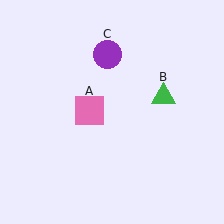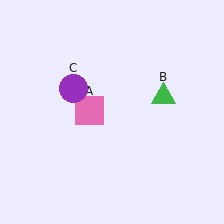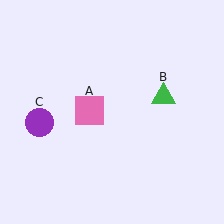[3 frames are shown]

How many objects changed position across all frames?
1 object changed position: purple circle (object C).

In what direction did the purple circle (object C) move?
The purple circle (object C) moved down and to the left.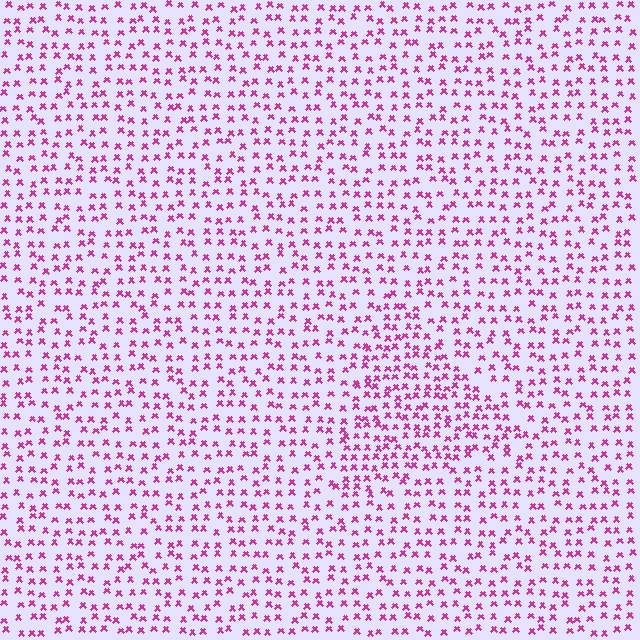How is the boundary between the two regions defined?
The boundary is defined by a change in element density (approximately 1.5x ratio). All elements are the same color, size, and shape.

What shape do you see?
I see a triangle.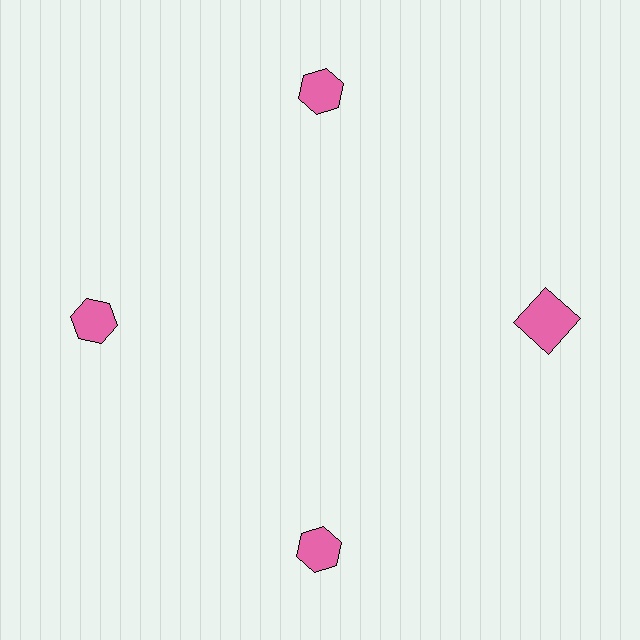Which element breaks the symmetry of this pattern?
The pink square at roughly the 3 o'clock position breaks the symmetry. All other shapes are pink hexagons.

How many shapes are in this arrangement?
There are 4 shapes arranged in a ring pattern.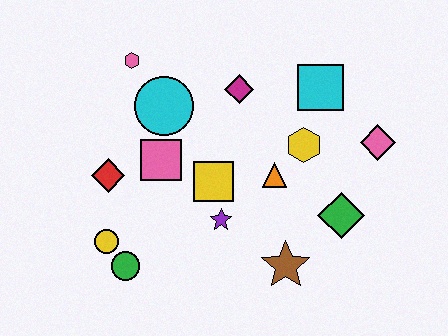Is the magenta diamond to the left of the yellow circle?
No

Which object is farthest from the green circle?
The pink diamond is farthest from the green circle.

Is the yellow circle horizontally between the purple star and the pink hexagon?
No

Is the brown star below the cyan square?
Yes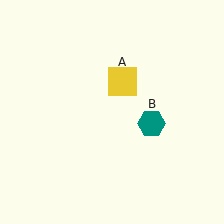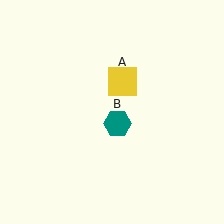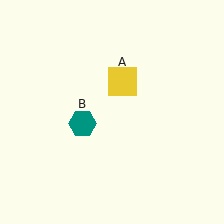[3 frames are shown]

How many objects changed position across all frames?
1 object changed position: teal hexagon (object B).